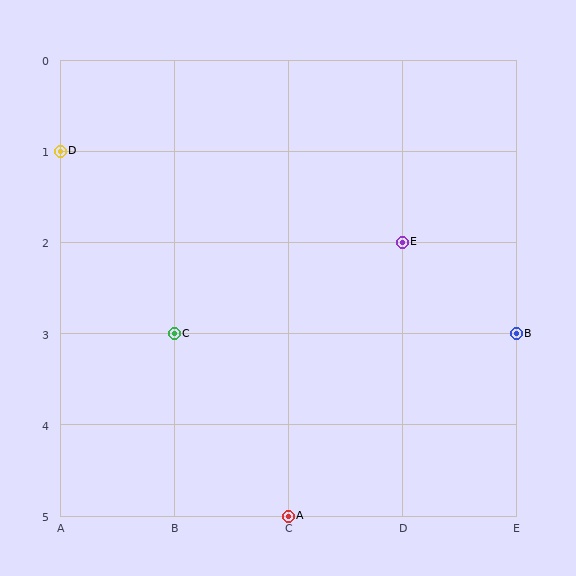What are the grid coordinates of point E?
Point E is at grid coordinates (D, 2).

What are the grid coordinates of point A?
Point A is at grid coordinates (C, 5).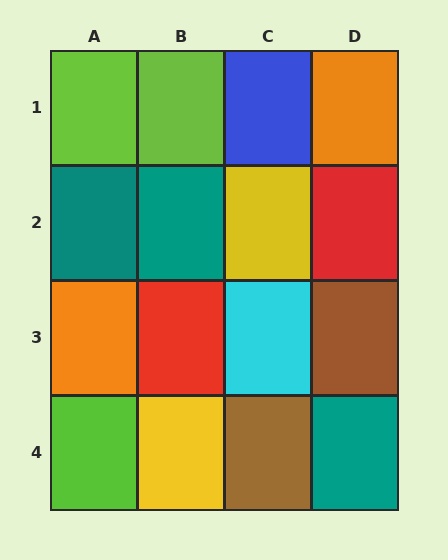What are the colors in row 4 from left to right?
Lime, yellow, brown, teal.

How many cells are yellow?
2 cells are yellow.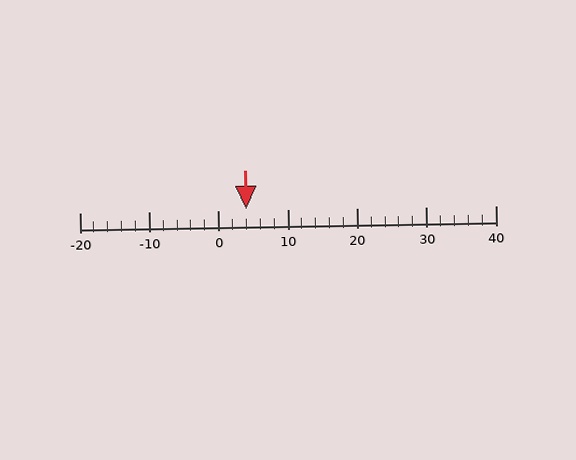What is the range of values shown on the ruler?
The ruler shows values from -20 to 40.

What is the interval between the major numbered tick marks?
The major tick marks are spaced 10 units apart.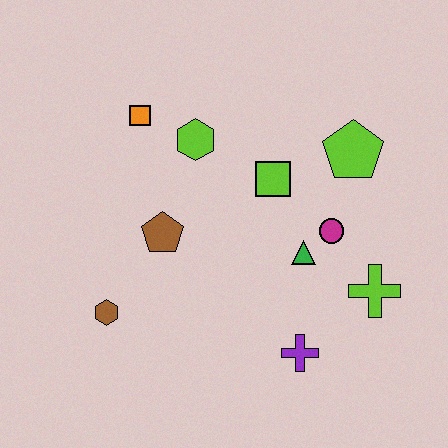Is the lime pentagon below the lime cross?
No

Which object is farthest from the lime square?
The brown hexagon is farthest from the lime square.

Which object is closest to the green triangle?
The magenta circle is closest to the green triangle.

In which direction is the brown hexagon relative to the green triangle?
The brown hexagon is to the left of the green triangle.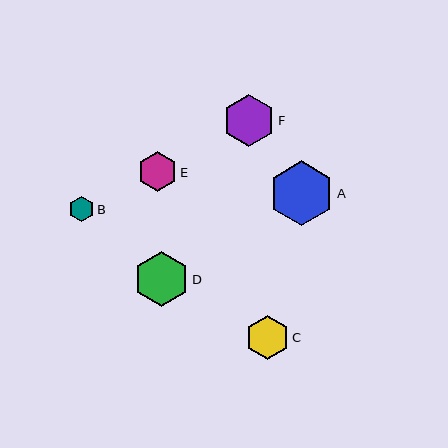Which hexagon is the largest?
Hexagon A is the largest with a size of approximately 65 pixels.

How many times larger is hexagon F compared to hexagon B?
Hexagon F is approximately 2.1 times the size of hexagon B.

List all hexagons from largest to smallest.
From largest to smallest: A, D, F, C, E, B.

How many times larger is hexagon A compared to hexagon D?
Hexagon A is approximately 1.2 times the size of hexagon D.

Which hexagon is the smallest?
Hexagon B is the smallest with a size of approximately 25 pixels.